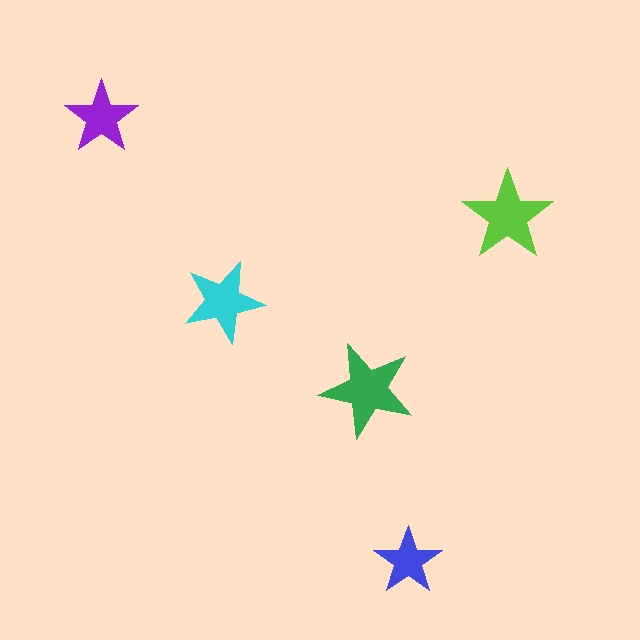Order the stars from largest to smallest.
the green one, the lime one, the cyan one, the purple one, the blue one.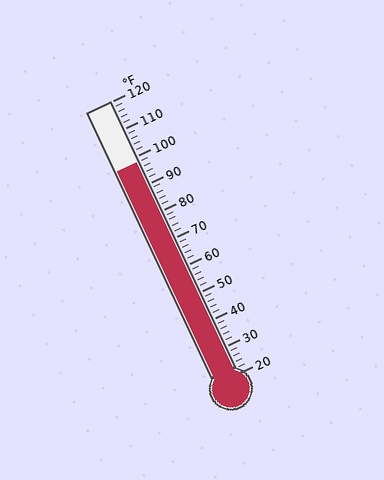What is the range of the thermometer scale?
The thermometer scale ranges from 20°F to 120°F.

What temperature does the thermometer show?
The thermometer shows approximately 98°F.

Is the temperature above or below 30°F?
The temperature is above 30°F.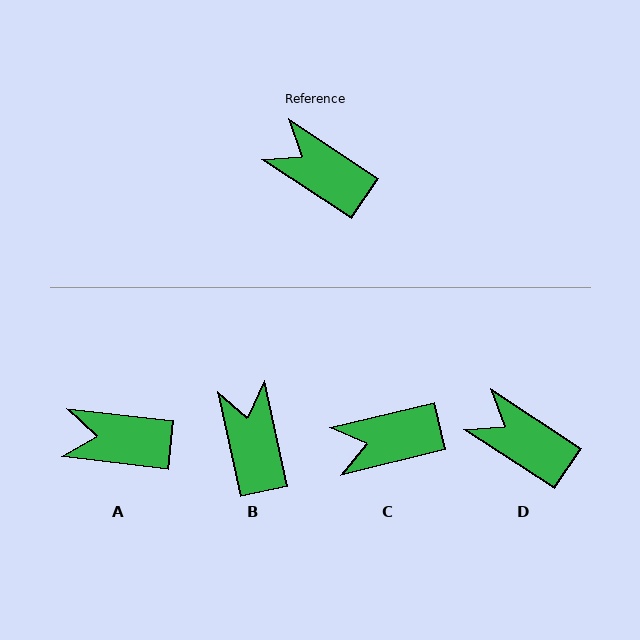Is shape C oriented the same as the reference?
No, it is off by about 47 degrees.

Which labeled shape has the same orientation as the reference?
D.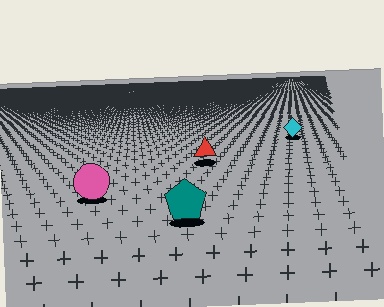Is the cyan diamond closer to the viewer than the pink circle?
No. The pink circle is closer — you can tell from the texture gradient: the ground texture is coarser near it.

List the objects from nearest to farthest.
From nearest to farthest: the teal pentagon, the pink circle, the red triangle, the cyan diamond.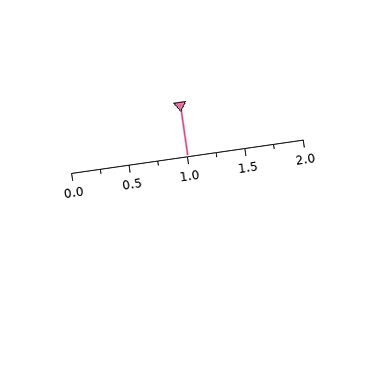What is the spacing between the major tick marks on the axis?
The major ticks are spaced 0.5 apart.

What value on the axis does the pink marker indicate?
The marker indicates approximately 1.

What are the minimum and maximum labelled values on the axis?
The axis runs from 0.0 to 2.0.